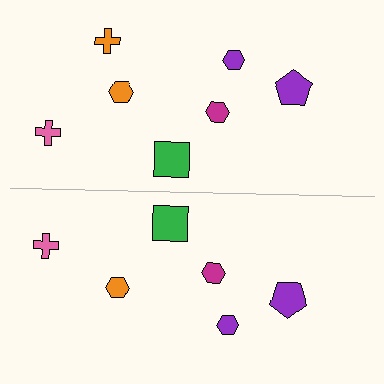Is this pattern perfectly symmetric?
No, the pattern is not perfectly symmetric. A orange cross is missing from the bottom side.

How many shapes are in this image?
There are 13 shapes in this image.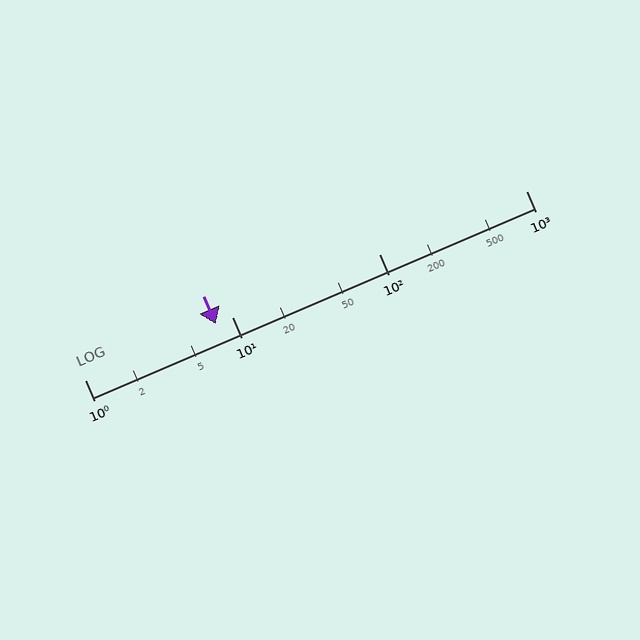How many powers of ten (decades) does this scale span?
The scale spans 3 decades, from 1 to 1000.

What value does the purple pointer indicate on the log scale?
The pointer indicates approximately 7.8.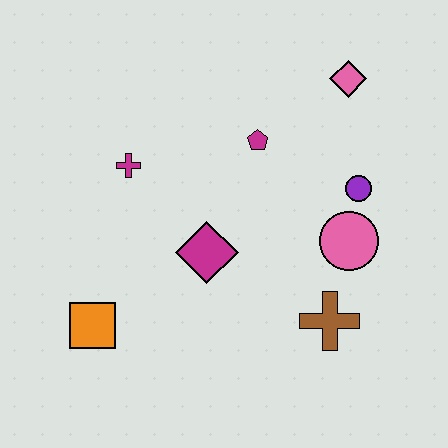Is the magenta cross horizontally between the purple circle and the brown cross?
No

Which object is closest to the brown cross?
The pink circle is closest to the brown cross.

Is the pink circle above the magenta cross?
No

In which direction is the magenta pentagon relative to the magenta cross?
The magenta pentagon is to the right of the magenta cross.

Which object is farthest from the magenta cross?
The brown cross is farthest from the magenta cross.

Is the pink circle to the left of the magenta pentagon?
No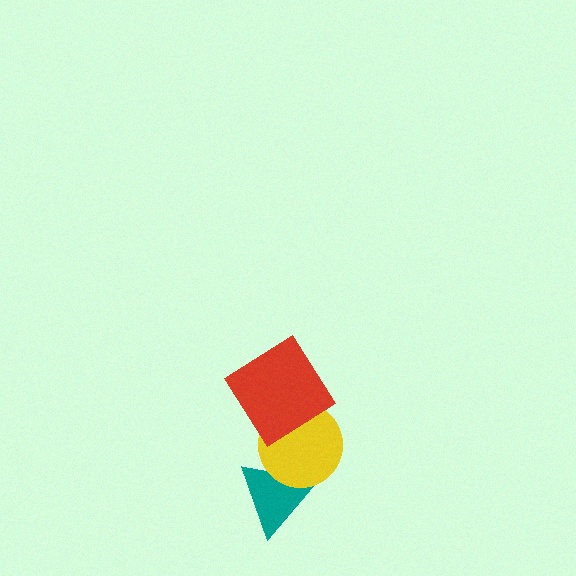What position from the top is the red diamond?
The red diamond is 1st from the top.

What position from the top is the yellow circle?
The yellow circle is 2nd from the top.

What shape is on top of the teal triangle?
The yellow circle is on top of the teal triangle.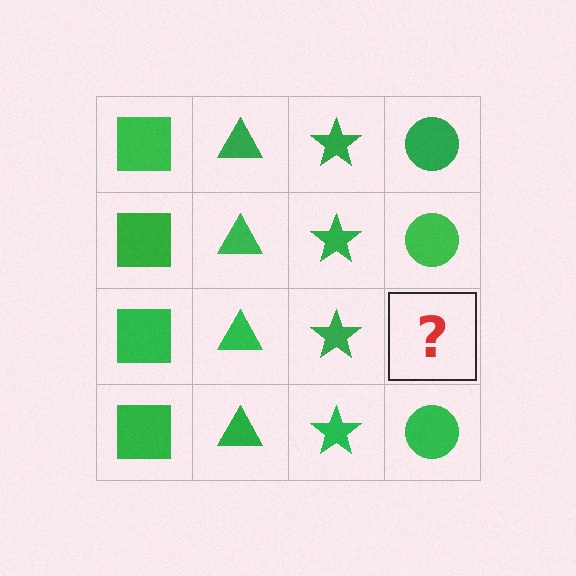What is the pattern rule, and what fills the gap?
The rule is that each column has a consistent shape. The gap should be filled with a green circle.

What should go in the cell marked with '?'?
The missing cell should contain a green circle.